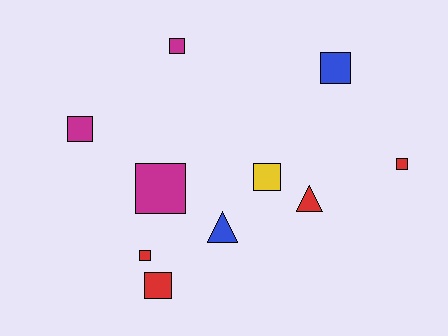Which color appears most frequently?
Red, with 4 objects.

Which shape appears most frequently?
Square, with 8 objects.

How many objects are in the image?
There are 10 objects.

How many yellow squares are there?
There is 1 yellow square.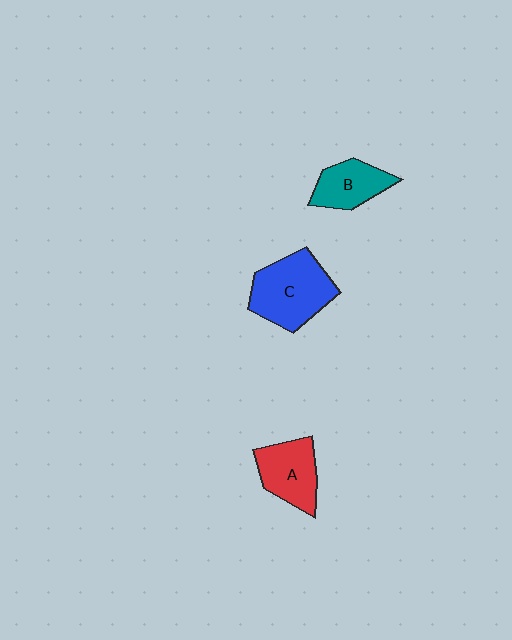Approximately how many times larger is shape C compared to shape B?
Approximately 1.6 times.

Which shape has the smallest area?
Shape B (teal).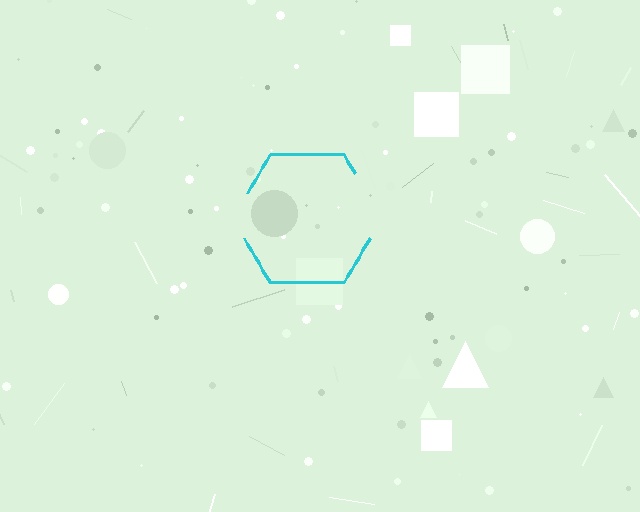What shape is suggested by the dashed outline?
The dashed outline suggests a hexagon.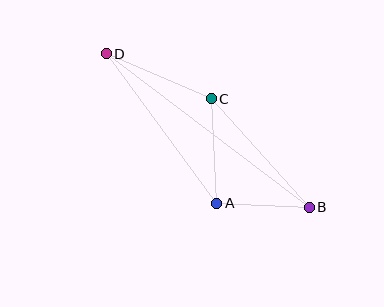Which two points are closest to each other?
Points A and B are closest to each other.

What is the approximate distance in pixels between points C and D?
The distance between C and D is approximately 114 pixels.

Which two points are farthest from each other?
Points B and D are farthest from each other.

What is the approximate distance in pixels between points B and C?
The distance between B and C is approximately 146 pixels.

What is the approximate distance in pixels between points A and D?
The distance between A and D is approximately 186 pixels.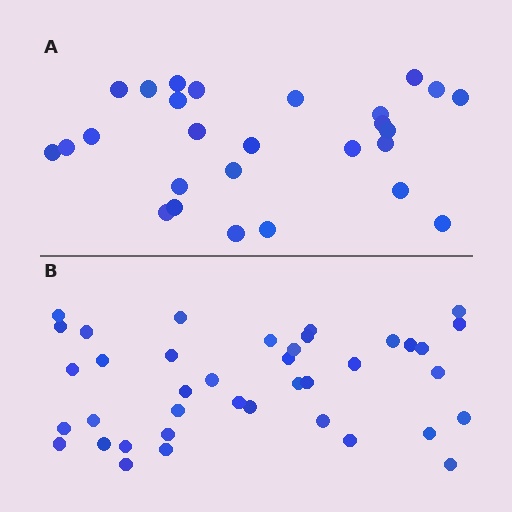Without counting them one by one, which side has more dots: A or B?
Region B (the bottom region) has more dots.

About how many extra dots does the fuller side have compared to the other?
Region B has roughly 12 or so more dots than region A.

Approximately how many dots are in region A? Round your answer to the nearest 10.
About 30 dots. (The exact count is 27, which rounds to 30.)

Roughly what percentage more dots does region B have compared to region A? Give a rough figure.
About 45% more.